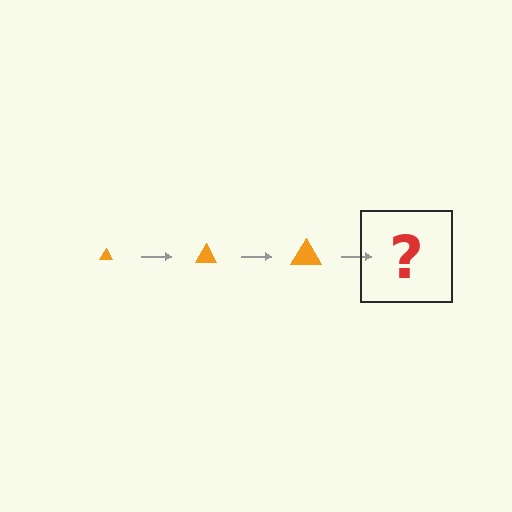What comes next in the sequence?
The next element should be an orange triangle, larger than the previous one.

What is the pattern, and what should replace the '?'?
The pattern is that the triangle gets progressively larger each step. The '?' should be an orange triangle, larger than the previous one.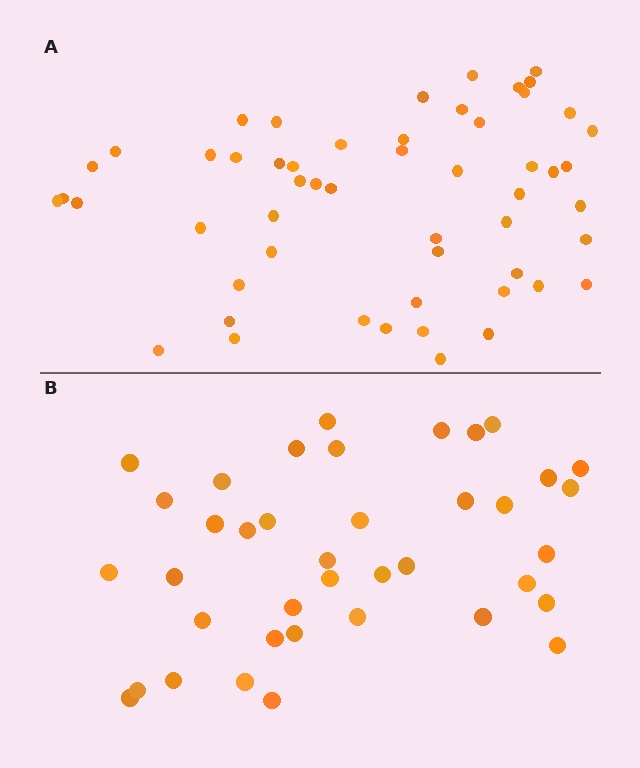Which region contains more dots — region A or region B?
Region A (the top region) has more dots.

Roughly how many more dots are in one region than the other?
Region A has approximately 15 more dots than region B.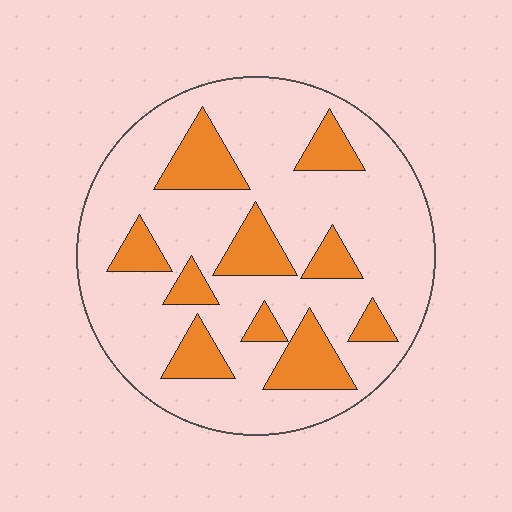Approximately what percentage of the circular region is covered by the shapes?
Approximately 25%.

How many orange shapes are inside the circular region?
10.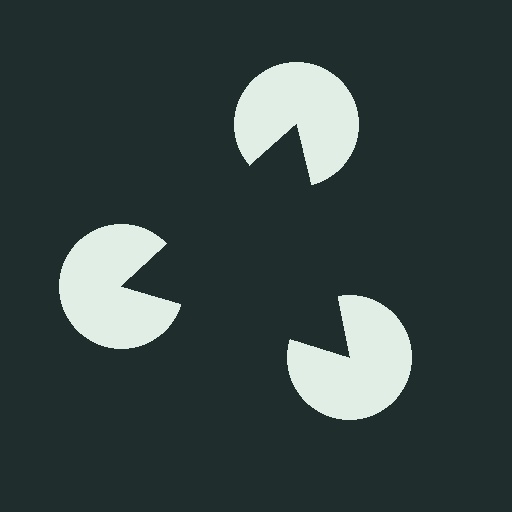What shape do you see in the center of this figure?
An illusory triangle — its edges are inferred from the aligned wedge cuts in the pac-man discs, not physically drawn.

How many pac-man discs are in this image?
There are 3 — one at each vertex of the illusory triangle.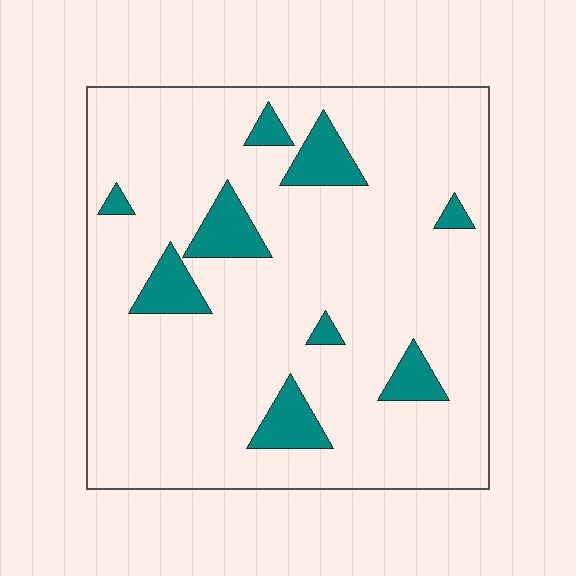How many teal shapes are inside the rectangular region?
9.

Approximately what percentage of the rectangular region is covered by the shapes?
Approximately 10%.